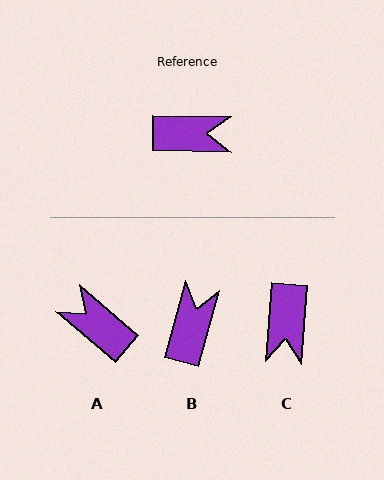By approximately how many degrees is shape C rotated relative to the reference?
Approximately 93 degrees clockwise.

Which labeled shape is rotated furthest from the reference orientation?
A, about 140 degrees away.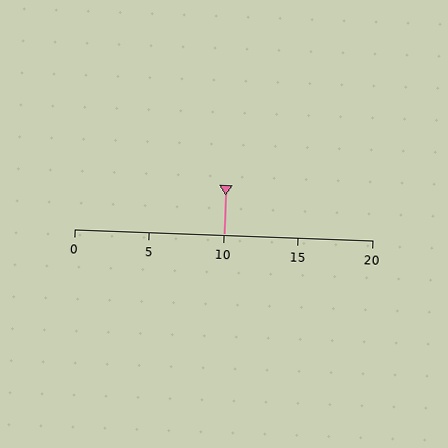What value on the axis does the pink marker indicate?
The marker indicates approximately 10.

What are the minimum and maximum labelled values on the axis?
The axis runs from 0 to 20.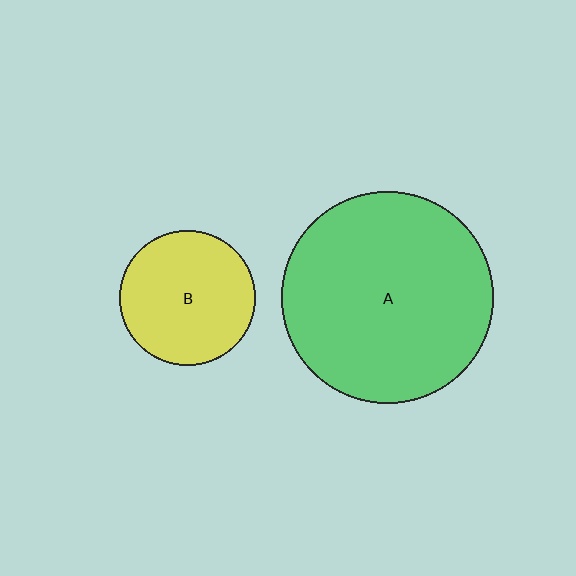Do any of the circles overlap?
No, none of the circles overlap.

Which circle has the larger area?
Circle A (green).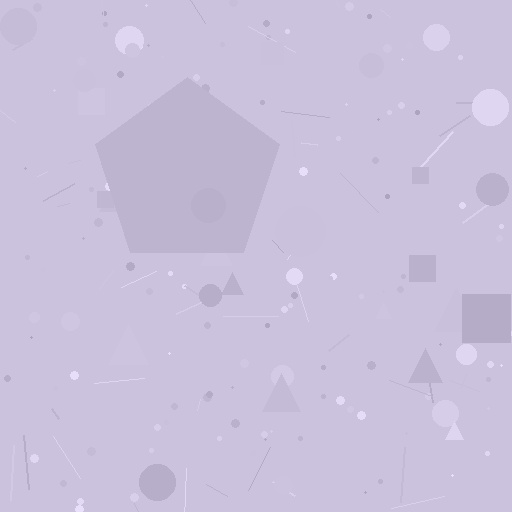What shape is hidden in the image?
A pentagon is hidden in the image.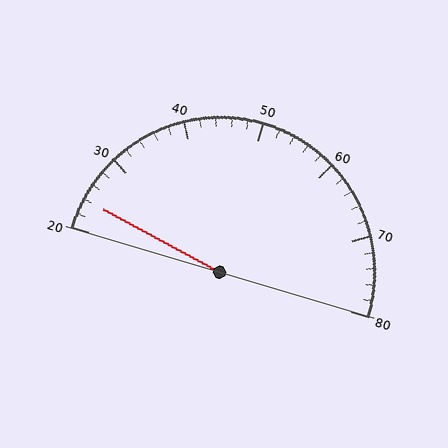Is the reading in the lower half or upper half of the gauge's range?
The reading is in the lower half of the range (20 to 80).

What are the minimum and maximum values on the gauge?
The gauge ranges from 20 to 80.